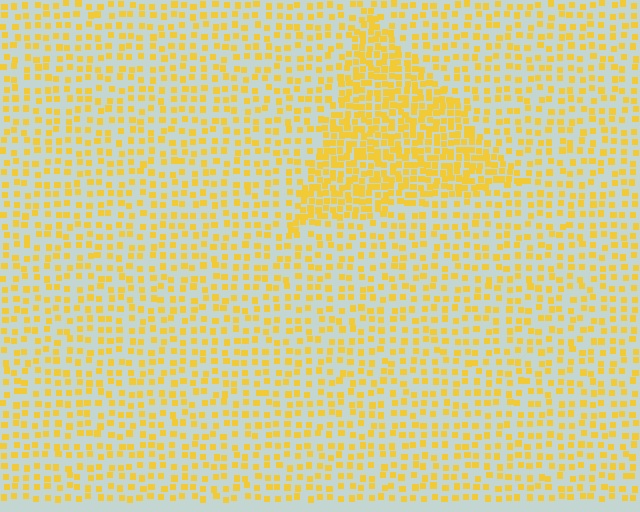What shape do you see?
I see a triangle.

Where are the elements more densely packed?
The elements are more densely packed inside the triangle boundary.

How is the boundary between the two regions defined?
The boundary is defined by a change in element density (approximately 2.0x ratio). All elements are the same color, size, and shape.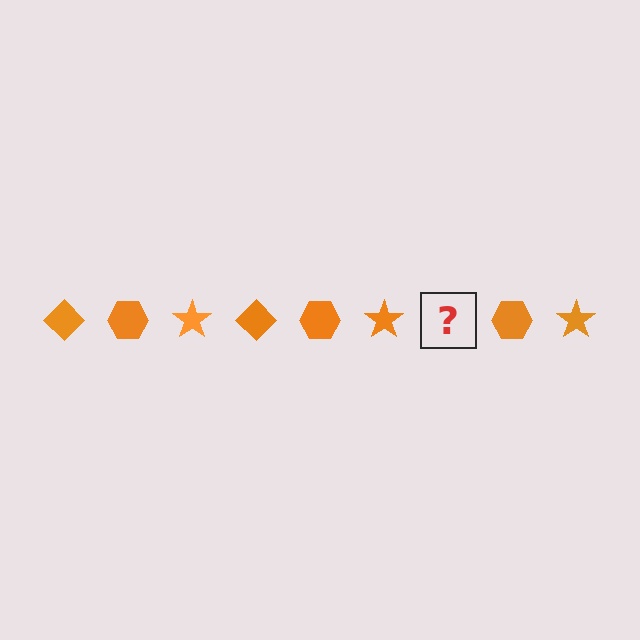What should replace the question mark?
The question mark should be replaced with an orange diamond.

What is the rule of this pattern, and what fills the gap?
The rule is that the pattern cycles through diamond, hexagon, star shapes in orange. The gap should be filled with an orange diamond.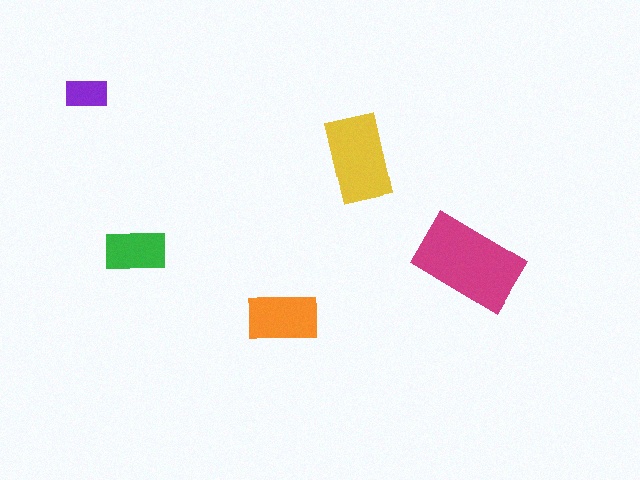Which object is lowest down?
The orange rectangle is bottommost.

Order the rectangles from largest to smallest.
the magenta one, the yellow one, the orange one, the green one, the purple one.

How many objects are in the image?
There are 5 objects in the image.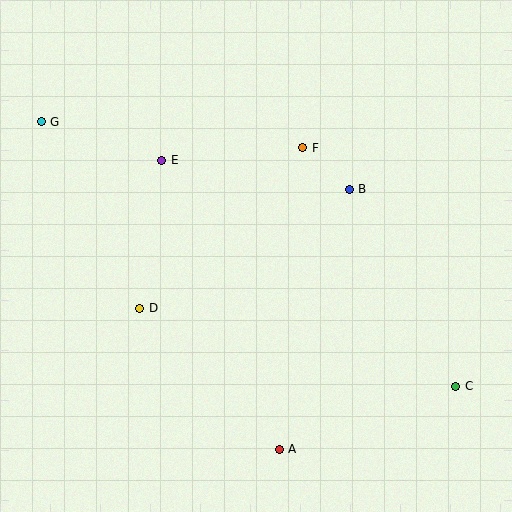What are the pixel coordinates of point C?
Point C is at (456, 386).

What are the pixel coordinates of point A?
Point A is at (279, 449).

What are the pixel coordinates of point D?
Point D is at (140, 308).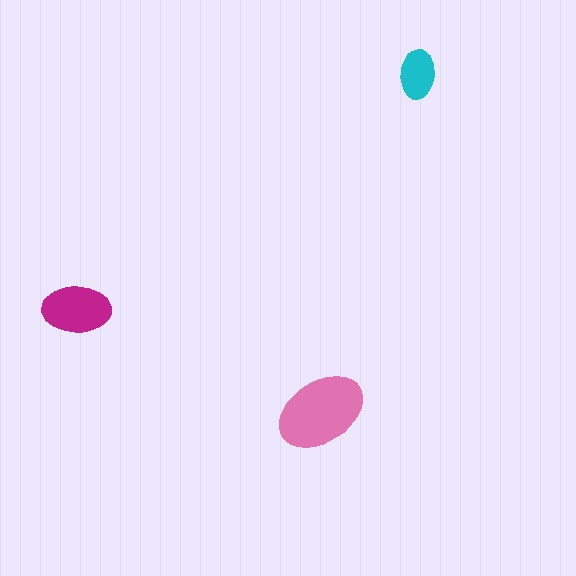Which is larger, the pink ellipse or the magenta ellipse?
The pink one.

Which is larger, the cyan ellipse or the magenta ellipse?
The magenta one.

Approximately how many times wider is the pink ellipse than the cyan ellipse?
About 2 times wider.